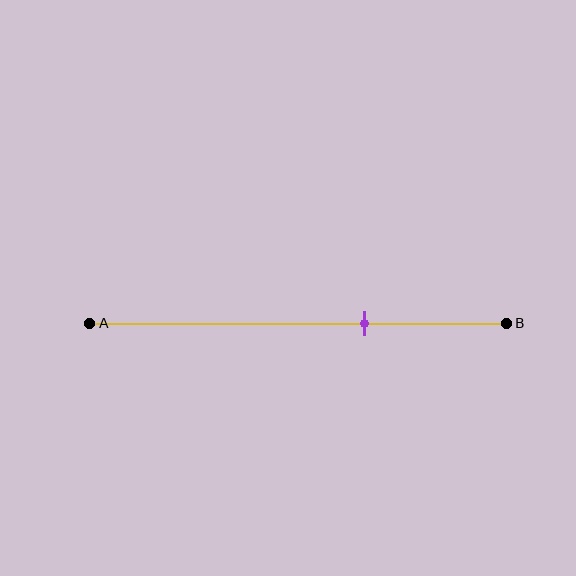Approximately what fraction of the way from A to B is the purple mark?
The purple mark is approximately 65% of the way from A to B.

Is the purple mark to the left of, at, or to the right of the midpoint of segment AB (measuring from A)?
The purple mark is to the right of the midpoint of segment AB.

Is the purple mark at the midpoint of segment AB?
No, the mark is at about 65% from A, not at the 50% midpoint.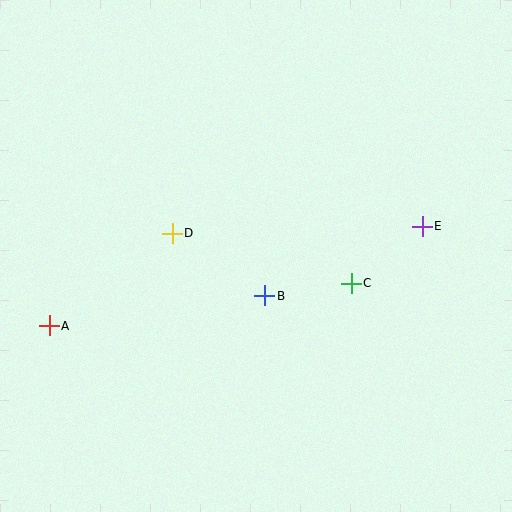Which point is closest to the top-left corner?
Point D is closest to the top-left corner.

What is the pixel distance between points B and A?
The distance between B and A is 218 pixels.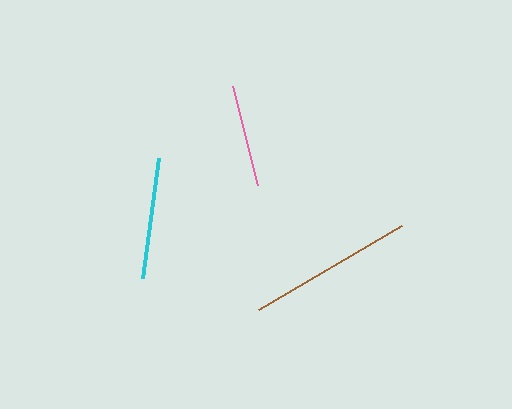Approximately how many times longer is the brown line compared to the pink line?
The brown line is approximately 1.6 times the length of the pink line.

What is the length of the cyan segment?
The cyan segment is approximately 121 pixels long.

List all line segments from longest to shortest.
From longest to shortest: brown, cyan, pink.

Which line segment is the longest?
The brown line is the longest at approximately 166 pixels.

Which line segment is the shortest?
The pink line is the shortest at approximately 102 pixels.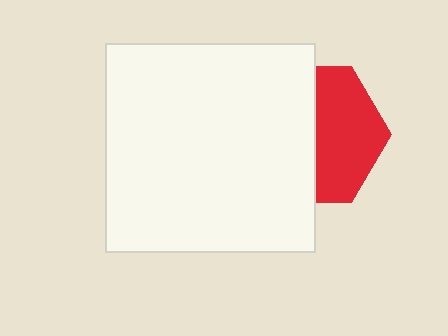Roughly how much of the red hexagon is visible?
About half of it is visible (roughly 48%).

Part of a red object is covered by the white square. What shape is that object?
It is a hexagon.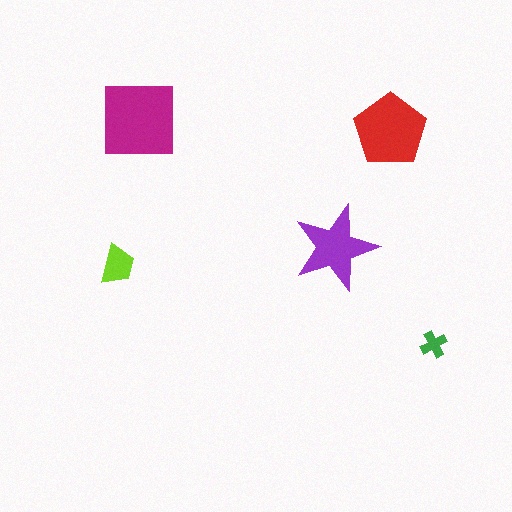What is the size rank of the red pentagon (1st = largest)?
2nd.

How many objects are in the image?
There are 5 objects in the image.